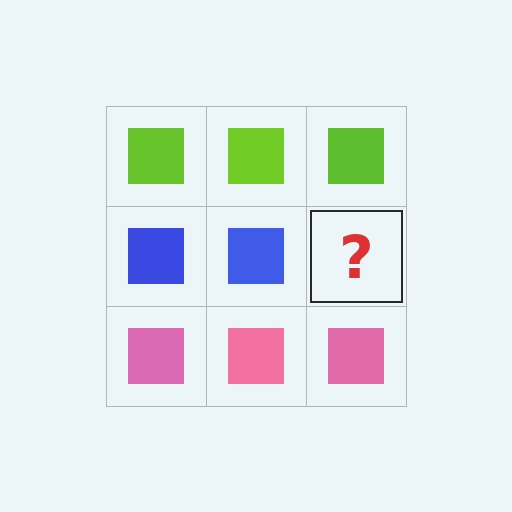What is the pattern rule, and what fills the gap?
The rule is that each row has a consistent color. The gap should be filled with a blue square.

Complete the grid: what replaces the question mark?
The question mark should be replaced with a blue square.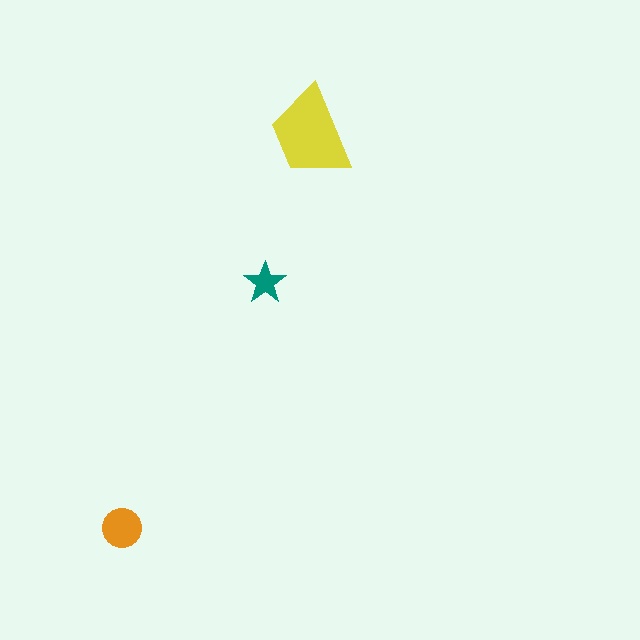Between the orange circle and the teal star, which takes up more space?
The orange circle.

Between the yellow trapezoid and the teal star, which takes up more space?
The yellow trapezoid.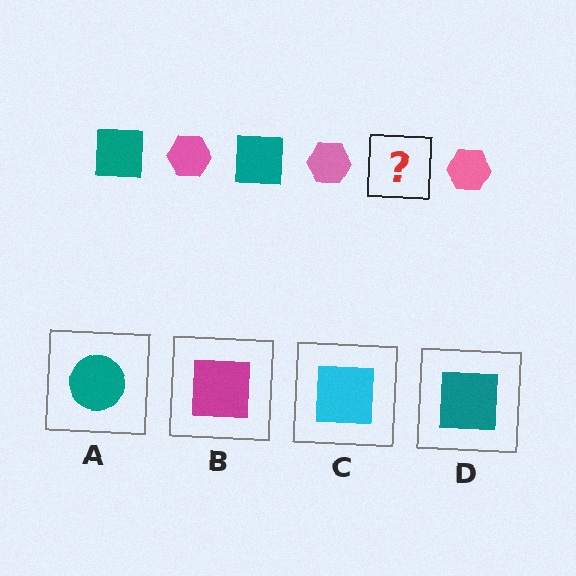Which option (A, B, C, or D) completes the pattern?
D.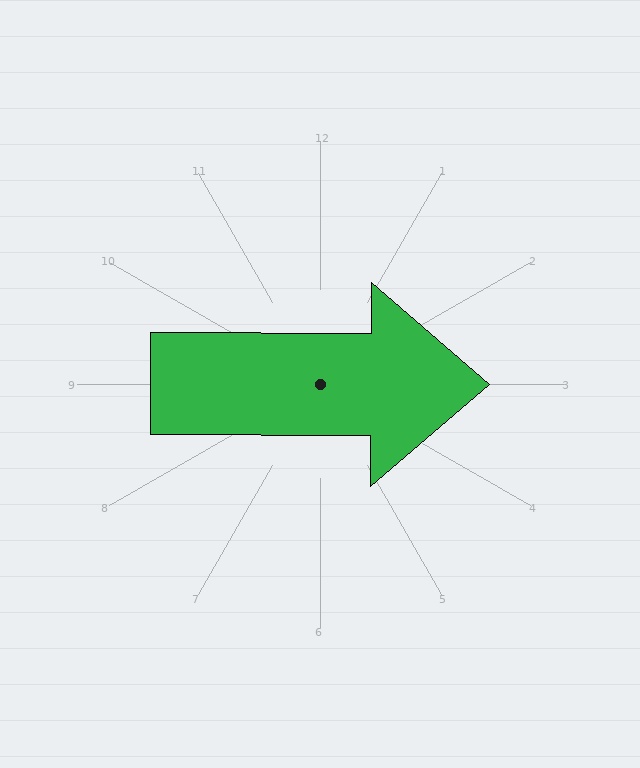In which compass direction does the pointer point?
East.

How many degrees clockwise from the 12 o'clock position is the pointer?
Approximately 90 degrees.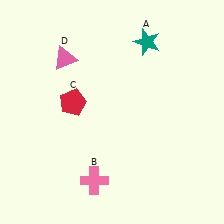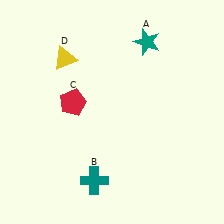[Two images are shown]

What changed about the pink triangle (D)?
In Image 1, D is pink. In Image 2, it changed to yellow.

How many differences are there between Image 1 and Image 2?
There are 2 differences between the two images.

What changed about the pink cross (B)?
In Image 1, B is pink. In Image 2, it changed to teal.